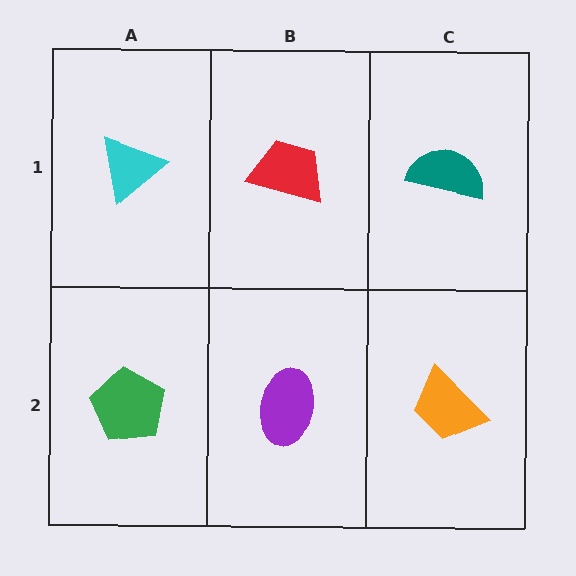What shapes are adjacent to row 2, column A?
A cyan triangle (row 1, column A), a purple ellipse (row 2, column B).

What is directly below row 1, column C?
An orange trapezoid.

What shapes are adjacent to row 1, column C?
An orange trapezoid (row 2, column C), a red trapezoid (row 1, column B).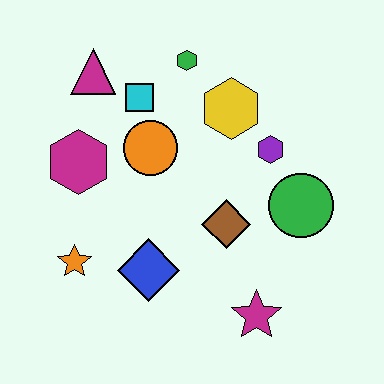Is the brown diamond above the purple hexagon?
No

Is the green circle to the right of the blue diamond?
Yes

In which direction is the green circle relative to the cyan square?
The green circle is to the right of the cyan square.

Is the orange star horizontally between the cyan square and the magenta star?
No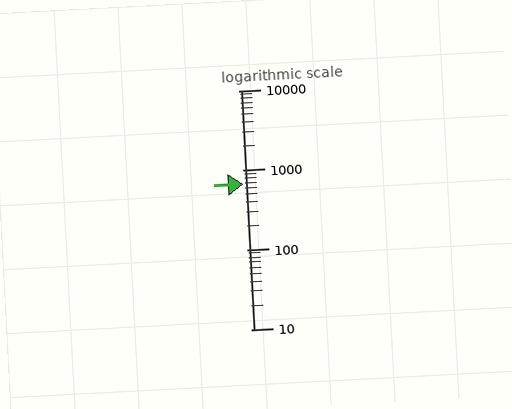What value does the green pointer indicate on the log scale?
The pointer indicates approximately 670.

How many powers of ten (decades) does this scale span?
The scale spans 3 decades, from 10 to 10000.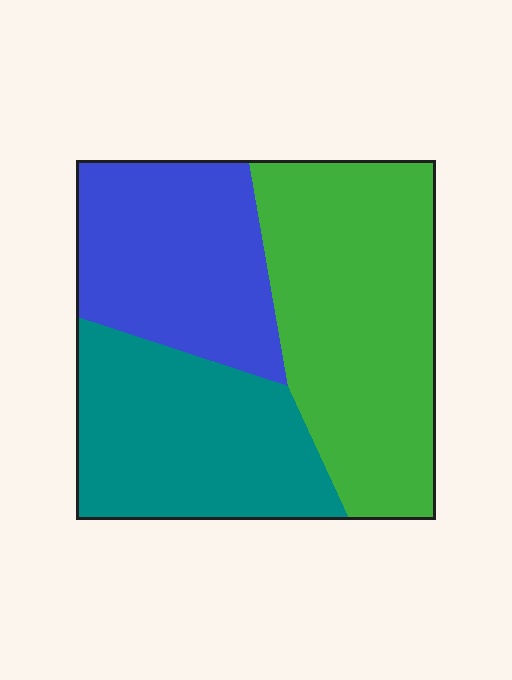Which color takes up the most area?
Green, at roughly 40%.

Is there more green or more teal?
Green.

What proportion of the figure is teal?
Teal takes up about one third (1/3) of the figure.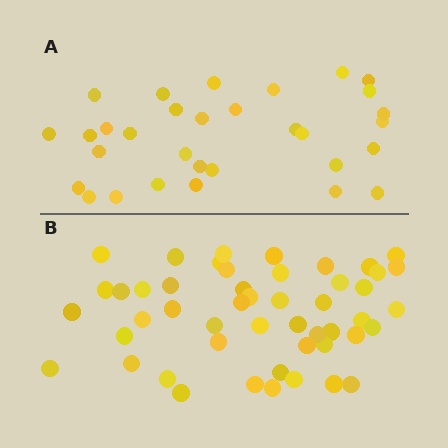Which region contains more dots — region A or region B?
Region B (the bottom region) has more dots.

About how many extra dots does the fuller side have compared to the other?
Region B has approximately 20 more dots than region A.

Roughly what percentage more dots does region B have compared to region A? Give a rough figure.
About 60% more.